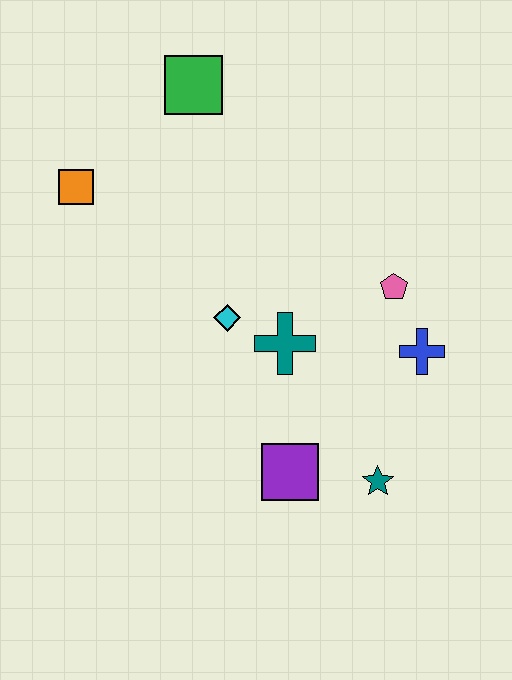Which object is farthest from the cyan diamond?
The green square is farthest from the cyan diamond.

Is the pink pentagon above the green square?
No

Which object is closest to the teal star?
The purple square is closest to the teal star.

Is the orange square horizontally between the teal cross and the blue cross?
No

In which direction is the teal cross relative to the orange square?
The teal cross is to the right of the orange square.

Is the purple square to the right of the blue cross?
No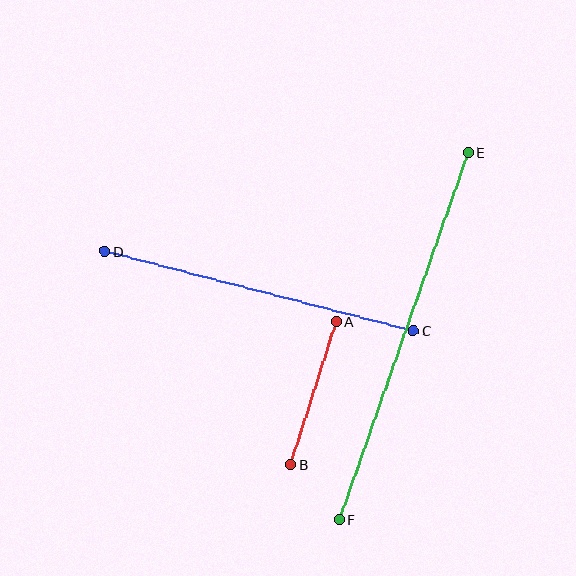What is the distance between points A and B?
The distance is approximately 150 pixels.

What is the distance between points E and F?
The distance is approximately 389 pixels.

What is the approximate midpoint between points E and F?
The midpoint is at approximately (404, 336) pixels.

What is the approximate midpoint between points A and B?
The midpoint is at approximately (313, 393) pixels.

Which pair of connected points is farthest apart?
Points E and F are farthest apart.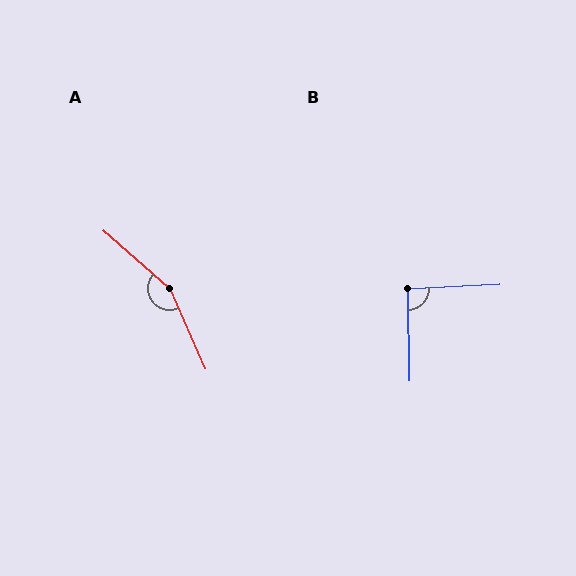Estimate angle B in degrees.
Approximately 92 degrees.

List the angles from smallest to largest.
B (92°), A (155°).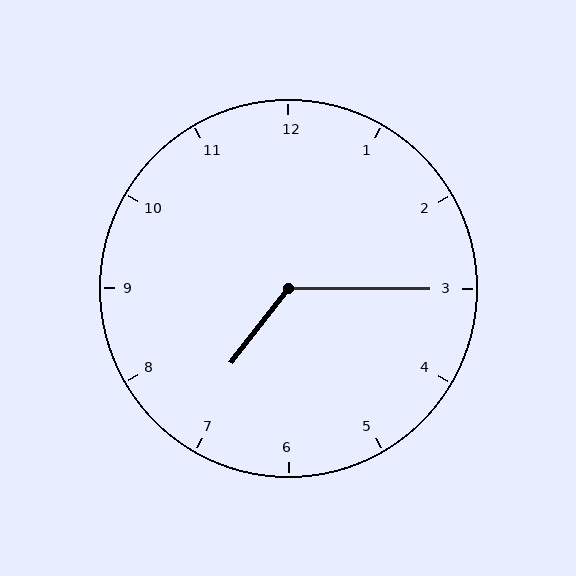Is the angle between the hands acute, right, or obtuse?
It is obtuse.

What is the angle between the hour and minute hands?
Approximately 128 degrees.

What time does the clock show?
7:15.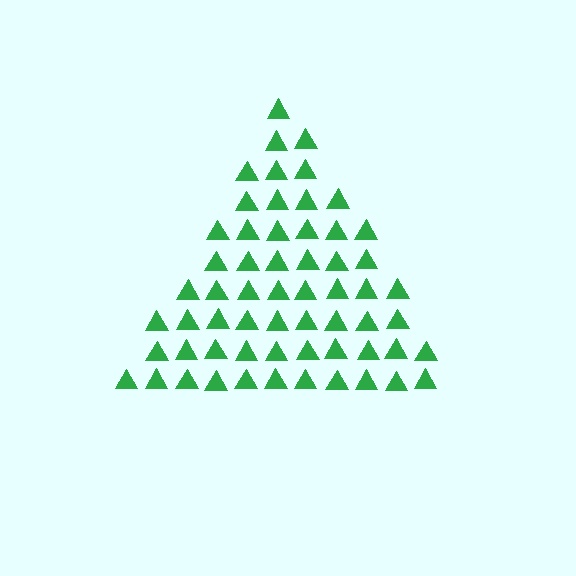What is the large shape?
The large shape is a triangle.